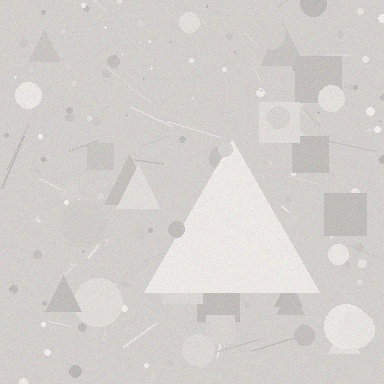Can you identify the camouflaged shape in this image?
The camouflaged shape is a triangle.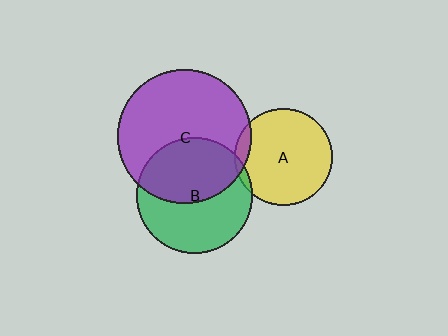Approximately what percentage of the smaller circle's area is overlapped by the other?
Approximately 10%.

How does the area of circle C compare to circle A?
Approximately 1.9 times.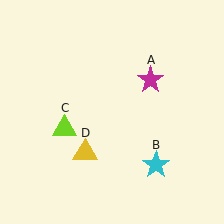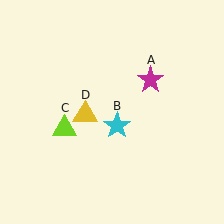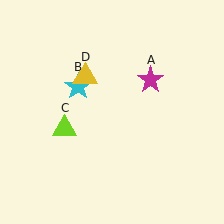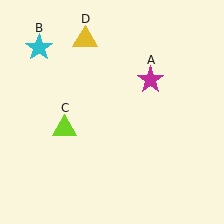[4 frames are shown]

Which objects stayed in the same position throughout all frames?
Magenta star (object A) and lime triangle (object C) remained stationary.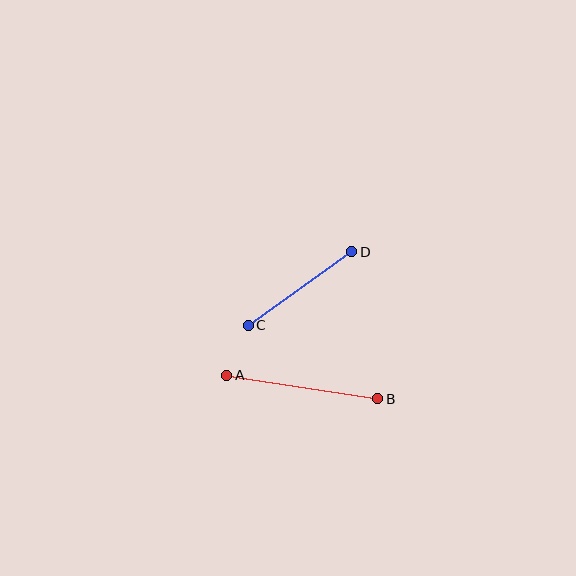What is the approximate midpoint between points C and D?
The midpoint is at approximately (300, 288) pixels.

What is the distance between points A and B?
The distance is approximately 152 pixels.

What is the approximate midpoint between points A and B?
The midpoint is at approximately (302, 387) pixels.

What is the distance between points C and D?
The distance is approximately 127 pixels.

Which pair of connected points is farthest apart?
Points A and B are farthest apart.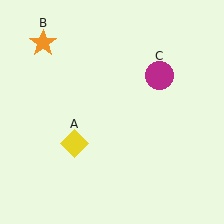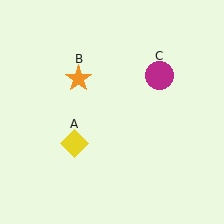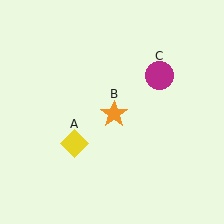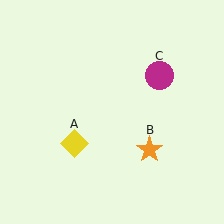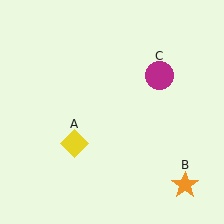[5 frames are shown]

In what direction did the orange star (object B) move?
The orange star (object B) moved down and to the right.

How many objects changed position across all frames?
1 object changed position: orange star (object B).